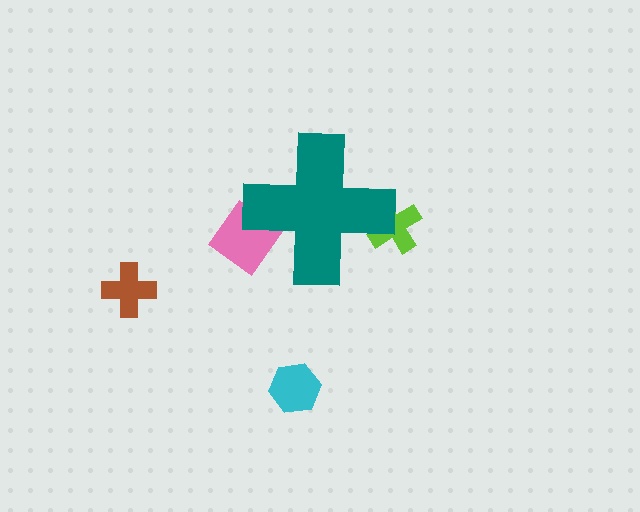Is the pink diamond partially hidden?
Yes, the pink diamond is partially hidden behind the teal cross.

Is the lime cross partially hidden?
Yes, the lime cross is partially hidden behind the teal cross.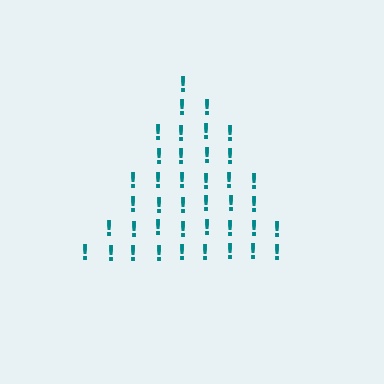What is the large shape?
The large shape is a triangle.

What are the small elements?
The small elements are exclamation marks.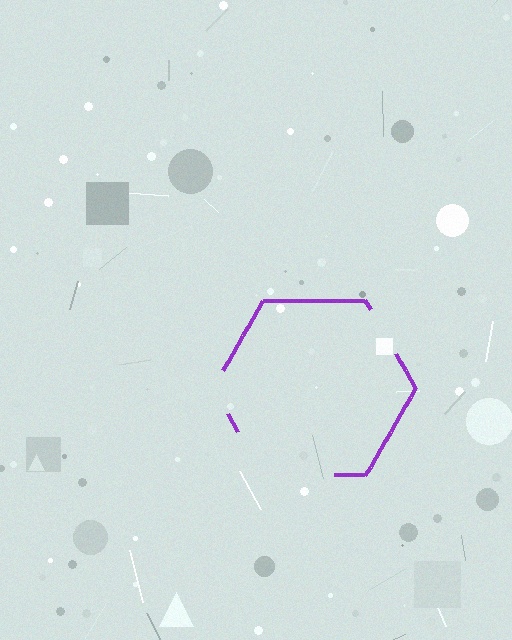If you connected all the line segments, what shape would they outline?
They would outline a hexagon.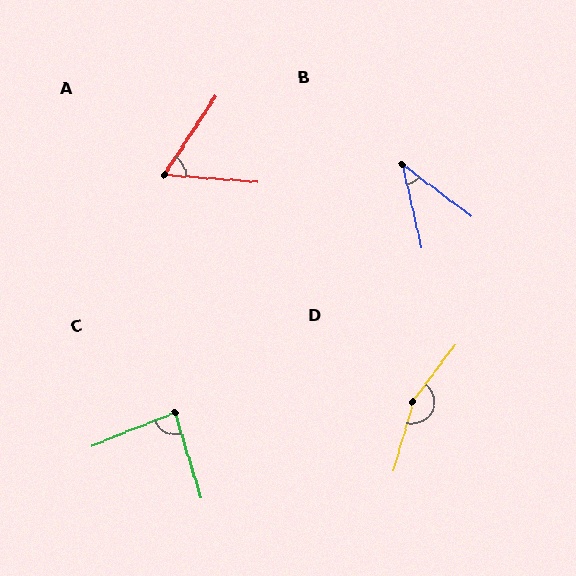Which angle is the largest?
D, at approximately 159 degrees.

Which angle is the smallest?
B, at approximately 40 degrees.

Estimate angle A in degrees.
Approximately 61 degrees.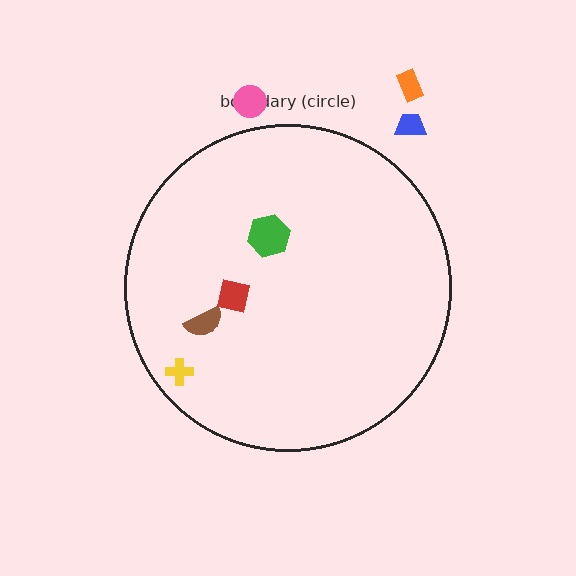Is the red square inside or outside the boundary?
Inside.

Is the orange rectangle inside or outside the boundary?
Outside.